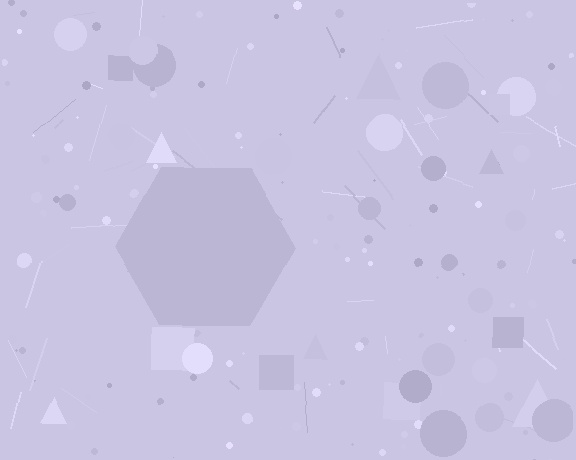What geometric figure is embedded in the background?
A hexagon is embedded in the background.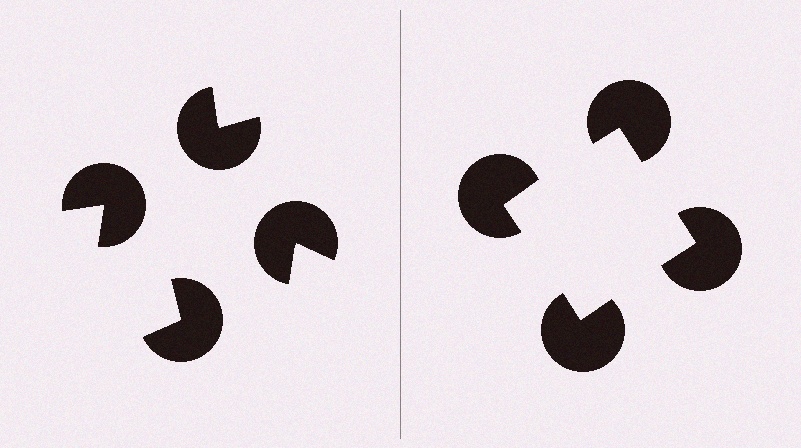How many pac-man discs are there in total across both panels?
8 — 4 on each side.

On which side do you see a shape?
An illusory square appears on the right side. On the left side the wedge cuts are rotated, so no coherent shape forms.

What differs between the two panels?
The pac-man discs are positioned identically on both sides; only the wedge orientations differ. On the right they align to a square; on the left they are misaligned.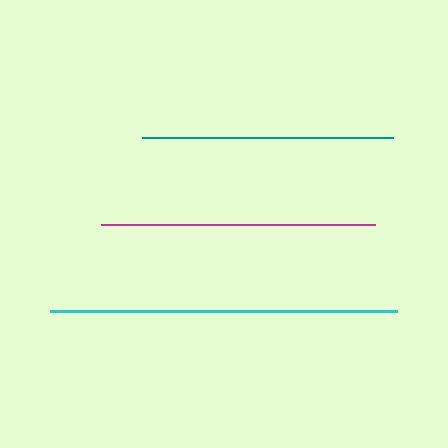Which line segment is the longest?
The cyan line is the longest at approximately 347 pixels.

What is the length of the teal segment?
The teal segment is approximately 251 pixels long.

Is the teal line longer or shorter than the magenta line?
The magenta line is longer than the teal line.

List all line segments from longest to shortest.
From longest to shortest: cyan, magenta, teal.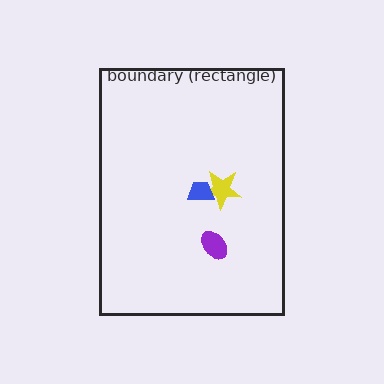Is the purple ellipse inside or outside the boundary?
Inside.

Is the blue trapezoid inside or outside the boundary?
Inside.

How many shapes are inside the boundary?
3 inside, 0 outside.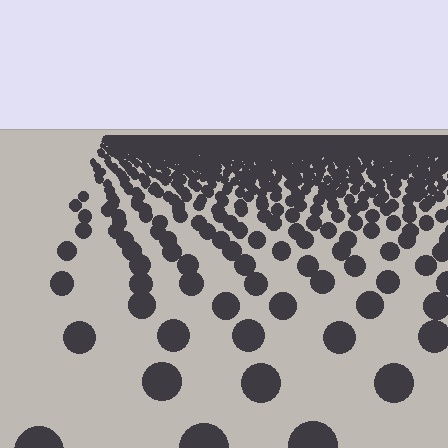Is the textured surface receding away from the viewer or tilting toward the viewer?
The surface is receding away from the viewer. Texture elements get smaller and denser toward the top.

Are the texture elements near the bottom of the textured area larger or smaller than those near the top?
Larger. Near the bottom, elements are closer to the viewer and appear at a bigger on-screen size.